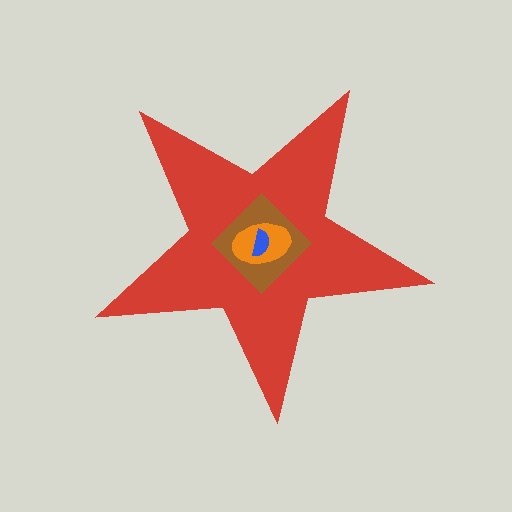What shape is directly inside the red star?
The brown diamond.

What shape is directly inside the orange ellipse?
The blue semicircle.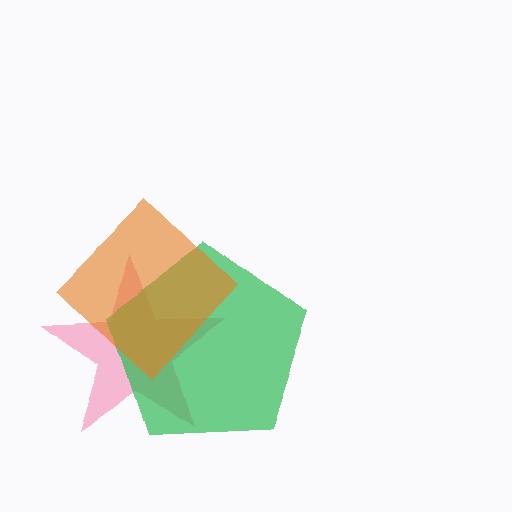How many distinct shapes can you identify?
There are 3 distinct shapes: a pink star, a green pentagon, an orange diamond.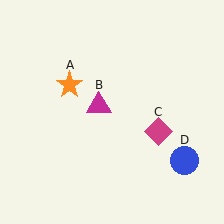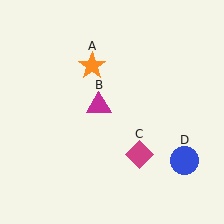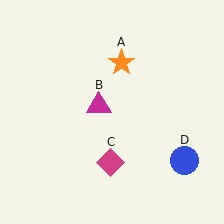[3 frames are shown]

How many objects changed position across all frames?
2 objects changed position: orange star (object A), magenta diamond (object C).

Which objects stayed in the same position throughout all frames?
Magenta triangle (object B) and blue circle (object D) remained stationary.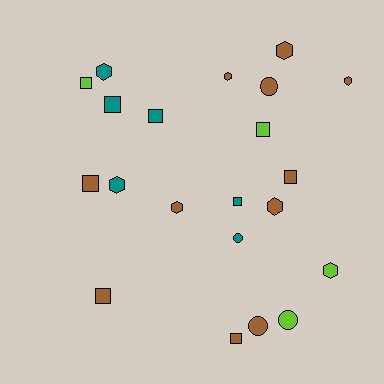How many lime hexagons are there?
There is 1 lime hexagon.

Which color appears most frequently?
Brown, with 11 objects.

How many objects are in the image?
There are 21 objects.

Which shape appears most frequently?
Square, with 9 objects.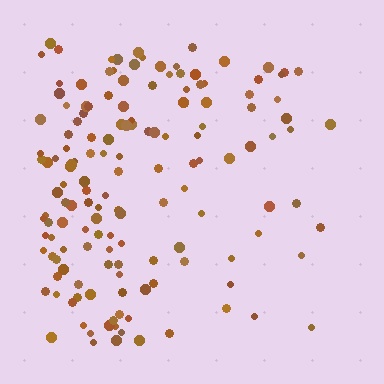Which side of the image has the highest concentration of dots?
The left.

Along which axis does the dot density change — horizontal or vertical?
Horizontal.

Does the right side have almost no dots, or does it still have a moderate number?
Still a moderate number, just noticeably fewer than the left.